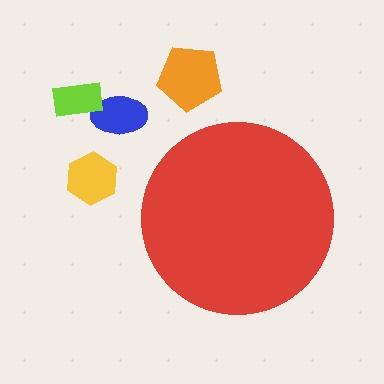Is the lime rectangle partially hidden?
No, the lime rectangle is fully visible.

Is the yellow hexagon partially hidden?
No, the yellow hexagon is fully visible.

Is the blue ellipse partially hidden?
No, the blue ellipse is fully visible.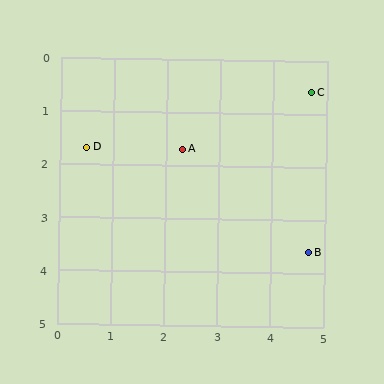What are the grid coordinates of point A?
Point A is at approximately (2.3, 1.7).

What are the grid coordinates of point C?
Point C is at approximately (4.7, 0.6).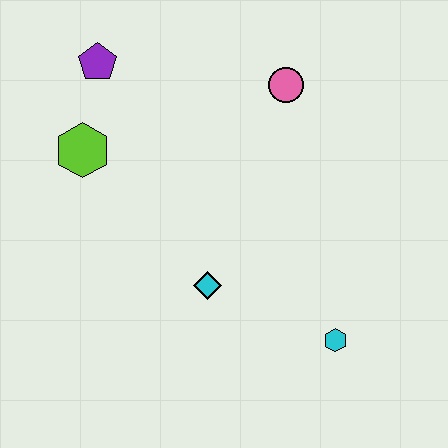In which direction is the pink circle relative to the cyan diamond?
The pink circle is above the cyan diamond.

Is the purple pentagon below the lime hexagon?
No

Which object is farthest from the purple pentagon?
The cyan hexagon is farthest from the purple pentagon.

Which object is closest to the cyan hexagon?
The cyan diamond is closest to the cyan hexagon.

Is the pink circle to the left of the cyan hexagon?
Yes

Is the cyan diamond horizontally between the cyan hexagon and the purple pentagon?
Yes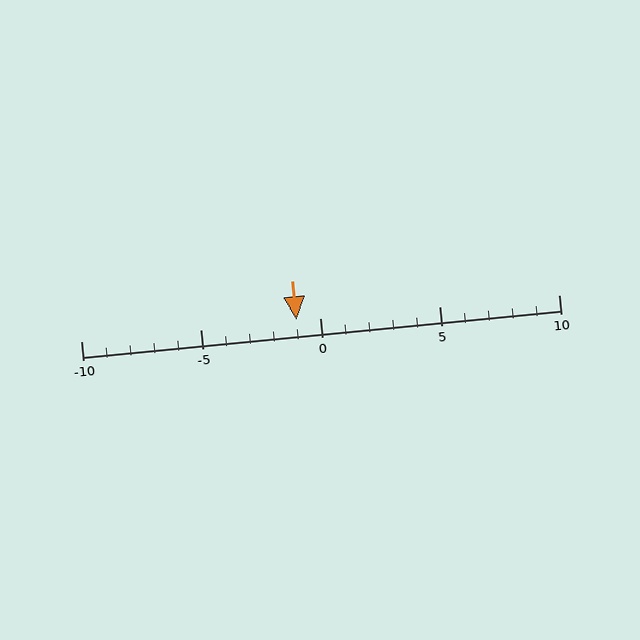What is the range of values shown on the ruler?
The ruler shows values from -10 to 10.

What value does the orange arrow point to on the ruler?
The orange arrow points to approximately -1.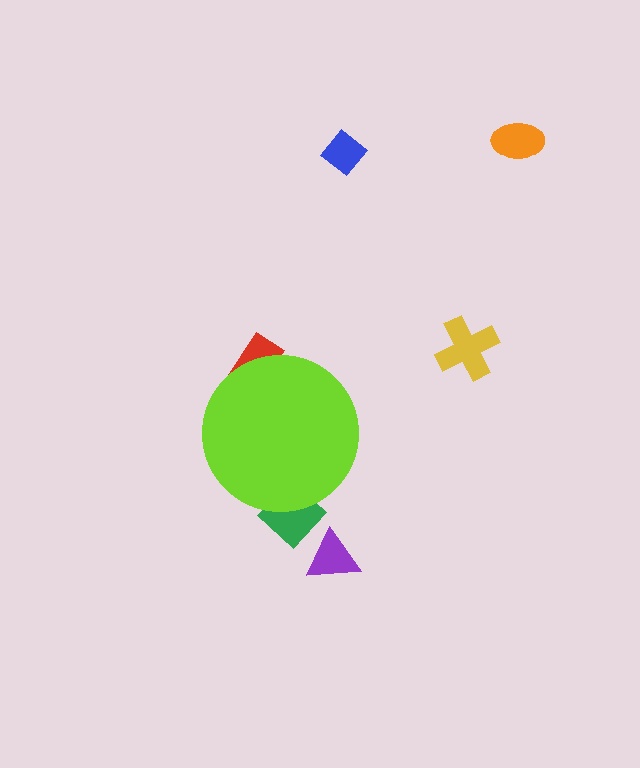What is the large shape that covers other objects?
A lime circle.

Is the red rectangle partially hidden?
Yes, the red rectangle is partially hidden behind the lime circle.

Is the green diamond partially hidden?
Yes, the green diamond is partially hidden behind the lime circle.